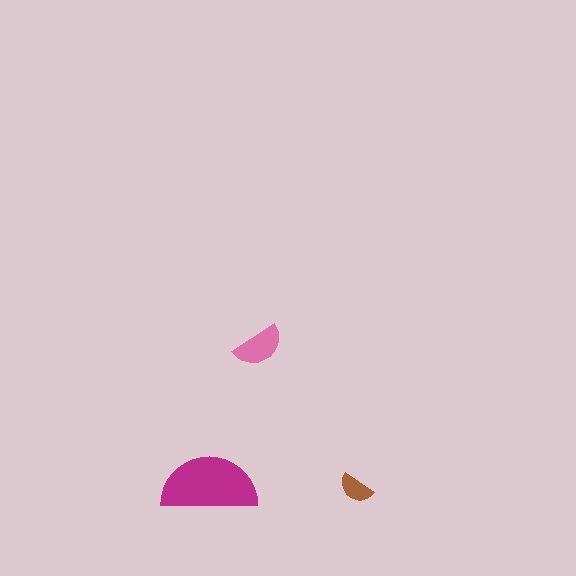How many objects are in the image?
There are 3 objects in the image.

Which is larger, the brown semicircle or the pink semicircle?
The pink one.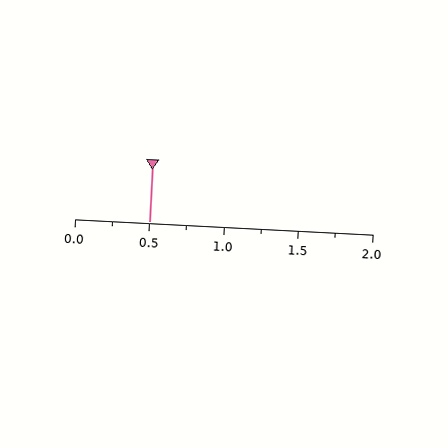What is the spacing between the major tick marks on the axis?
The major ticks are spaced 0.5 apart.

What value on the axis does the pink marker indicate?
The marker indicates approximately 0.5.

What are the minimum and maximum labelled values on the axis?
The axis runs from 0.0 to 2.0.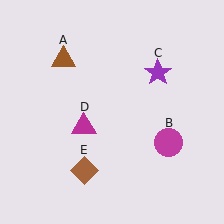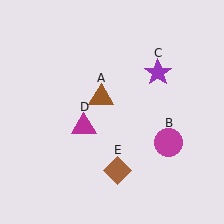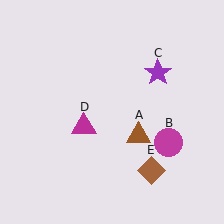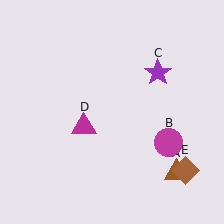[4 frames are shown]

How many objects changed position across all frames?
2 objects changed position: brown triangle (object A), brown diamond (object E).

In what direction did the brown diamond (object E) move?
The brown diamond (object E) moved right.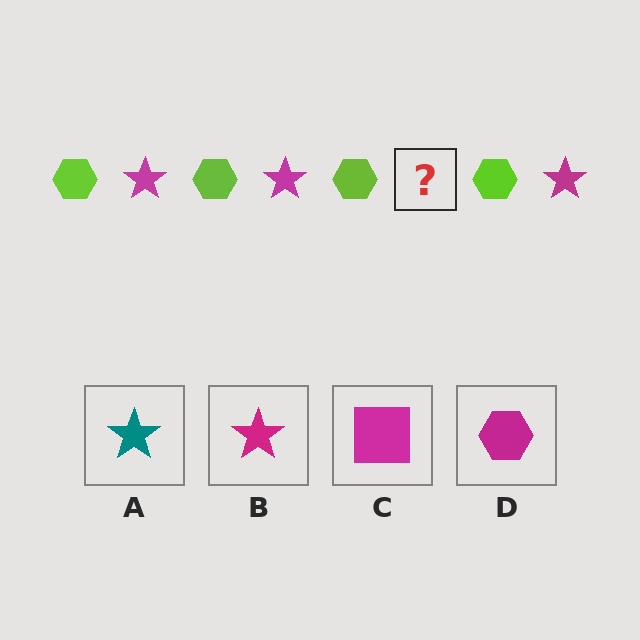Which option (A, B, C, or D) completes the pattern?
B.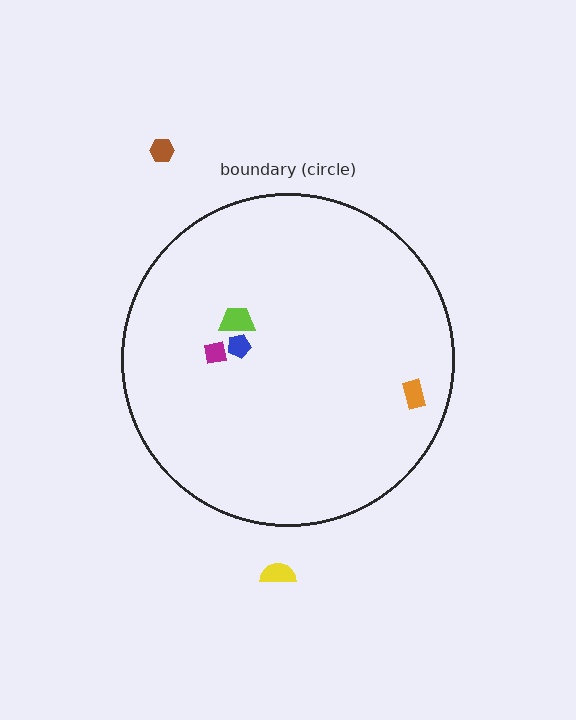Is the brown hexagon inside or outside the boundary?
Outside.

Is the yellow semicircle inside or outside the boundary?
Outside.